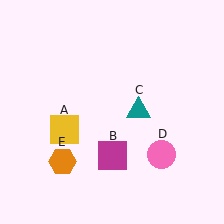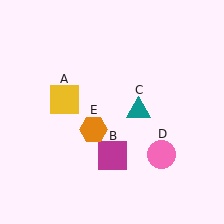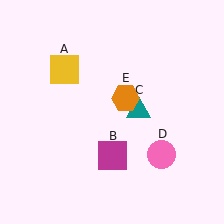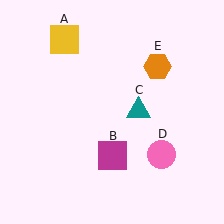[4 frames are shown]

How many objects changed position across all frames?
2 objects changed position: yellow square (object A), orange hexagon (object E).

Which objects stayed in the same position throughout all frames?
Magenta square (object B) and teal triangle (object C) and pink circle (object D) remained stationary.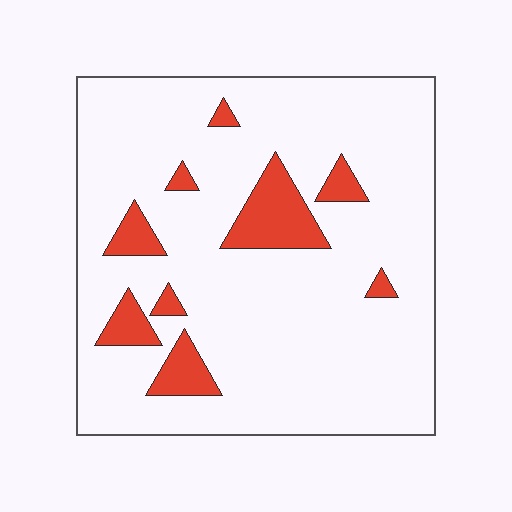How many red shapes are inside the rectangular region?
9.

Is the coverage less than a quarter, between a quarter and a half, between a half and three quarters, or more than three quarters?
Less than a quarter.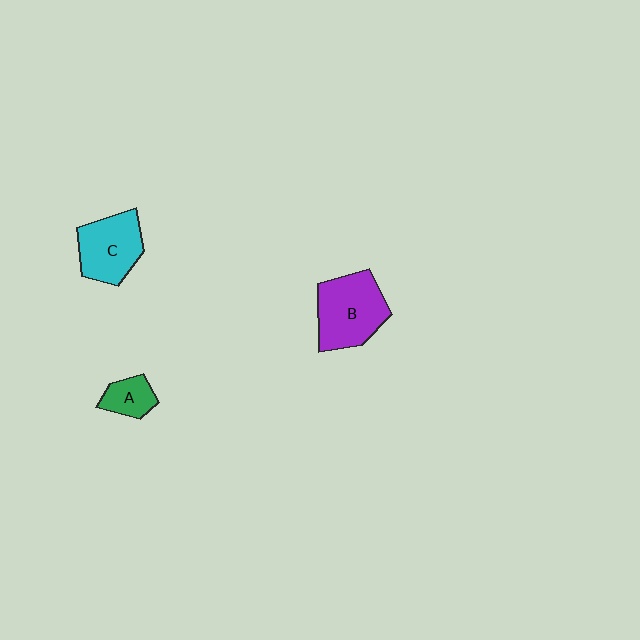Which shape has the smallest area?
Shape A (green).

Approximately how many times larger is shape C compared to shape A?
Approximately 2.1 times.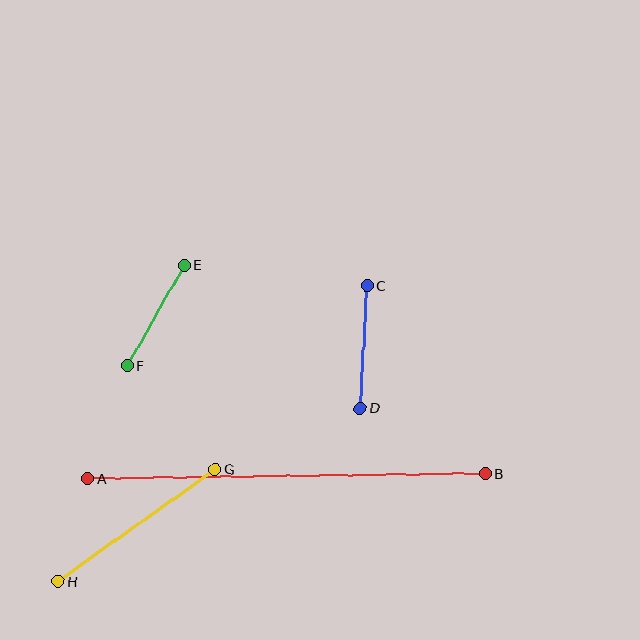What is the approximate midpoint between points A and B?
The midpoint is at approximately (287, 476) pixels.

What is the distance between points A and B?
The distance is approximately 398 pixels.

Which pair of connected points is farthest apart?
Points A and B are farthest apart.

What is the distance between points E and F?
The distance is approximately 115 pixels.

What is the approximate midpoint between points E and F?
The midpoint is at approximately (156, 315) pixels.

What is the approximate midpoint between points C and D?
The midpoint is at approximately (364, 347) pixels.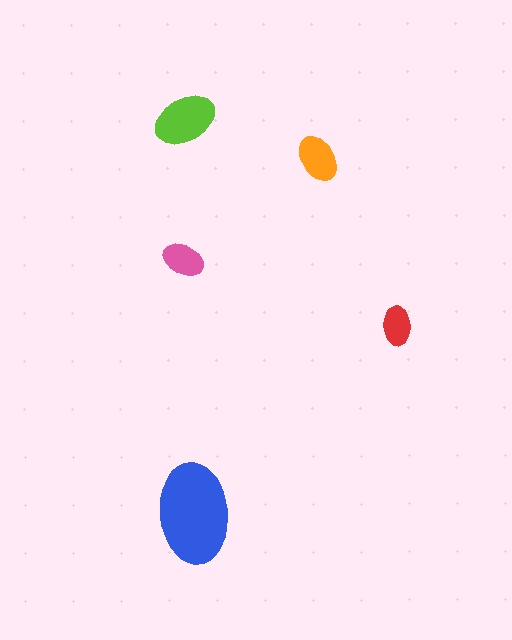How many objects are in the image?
There are 5 objects in the image.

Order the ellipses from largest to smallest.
the blue one, the lime one, the orange one, the pink one, the red one.